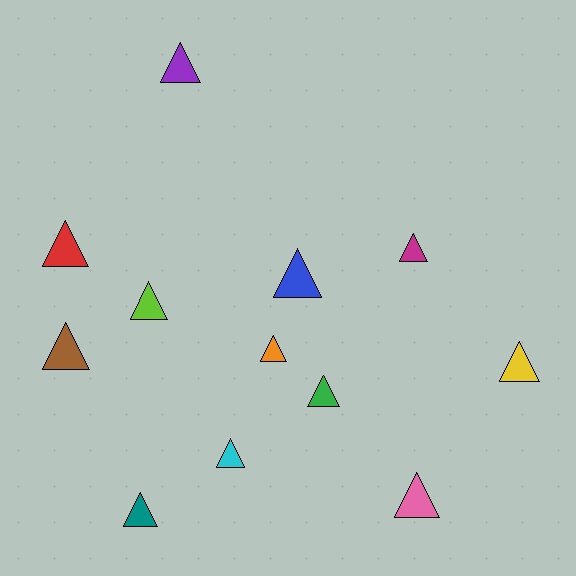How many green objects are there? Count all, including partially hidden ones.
There is 1 green object.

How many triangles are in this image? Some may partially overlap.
There are 12 triangles.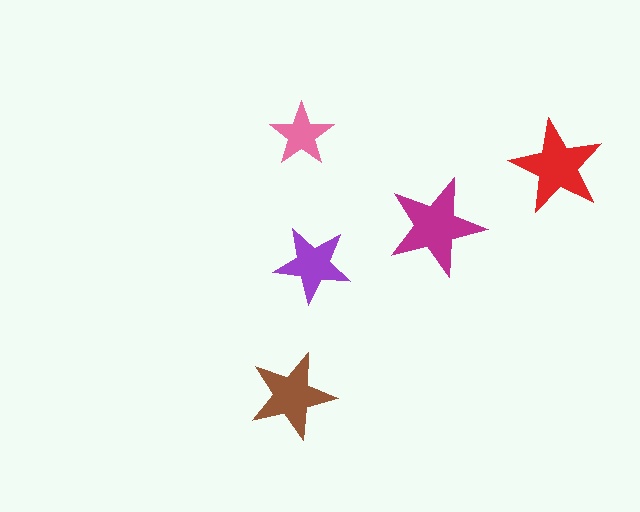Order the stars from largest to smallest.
the magenta one, the red one, the brown one, the purple one, the pink one.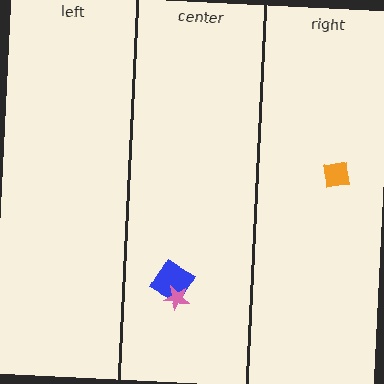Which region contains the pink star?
The center region.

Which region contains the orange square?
The right region.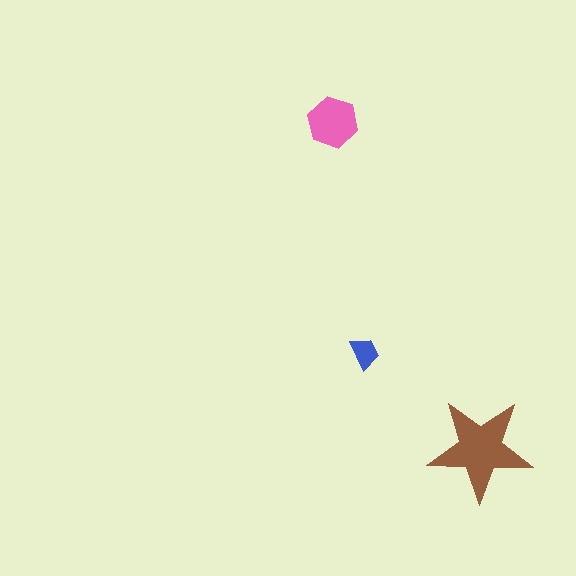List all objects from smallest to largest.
The blue trapezoid, the pink hexagon, the brown star.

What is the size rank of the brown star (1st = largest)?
1st.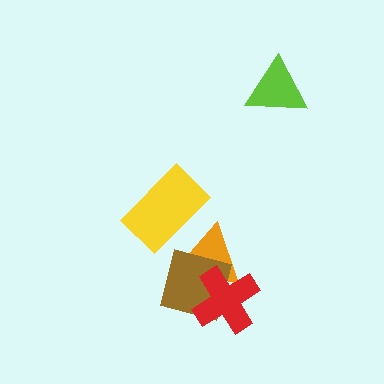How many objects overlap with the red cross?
2 objects overlap with the red cross.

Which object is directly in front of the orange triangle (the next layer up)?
The brown square is directly in front of the orange triangle.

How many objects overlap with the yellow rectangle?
1 object overlaps with the yellow rectangle.